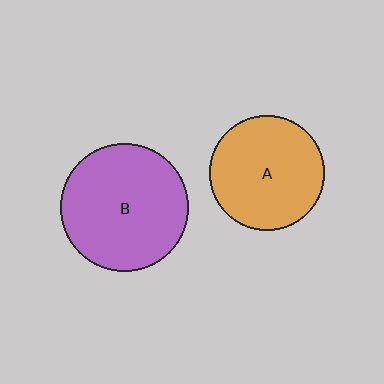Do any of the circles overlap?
No, none of the circles overlap.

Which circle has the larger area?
Circle B (purple).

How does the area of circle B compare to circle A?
Approximately 1.3 times.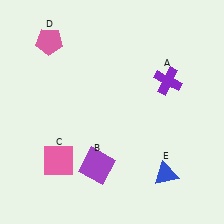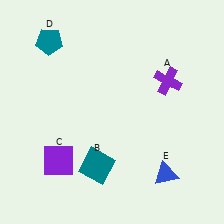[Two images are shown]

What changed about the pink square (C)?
In Image 1, C is pink. In Image 2, it changed to purple.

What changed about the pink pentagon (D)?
In Image 1, D is pink. In Image 2, it changed to teal.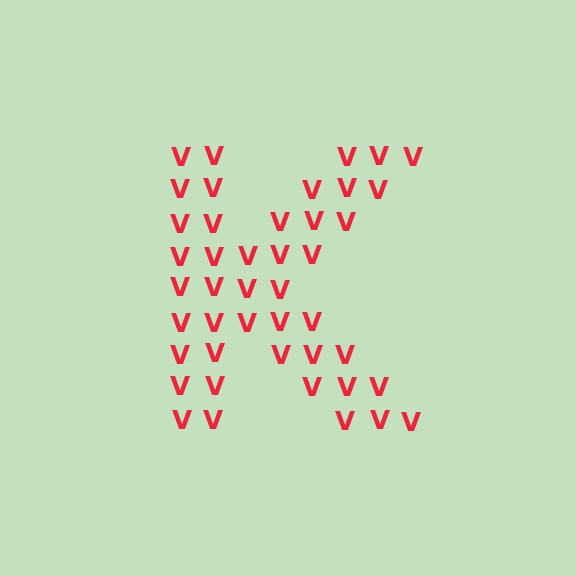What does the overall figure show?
The overall figure shows the letter K.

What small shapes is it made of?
It is made of small letter V's.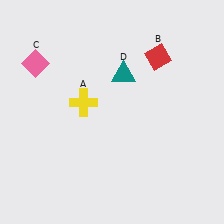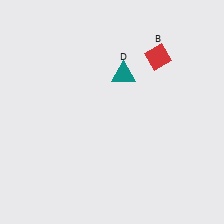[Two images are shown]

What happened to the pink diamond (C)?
The pink diamond (C) was removed in Image 2. It was in the top-left area of Image 1.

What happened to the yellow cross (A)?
The yellow cross (A) was removed in Image 2. It was in the top-left area of Image 1.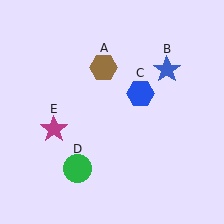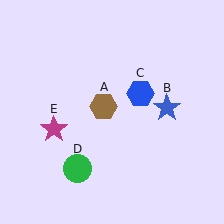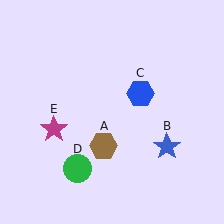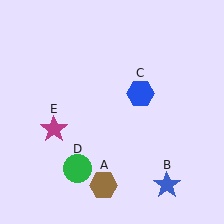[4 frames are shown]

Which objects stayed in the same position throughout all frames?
Blue hexagon (object C) and green circle (object D) and magenta star (object E) remained stationary.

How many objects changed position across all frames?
2 objects changed position: brown hexagon (object A), blue star (object B).